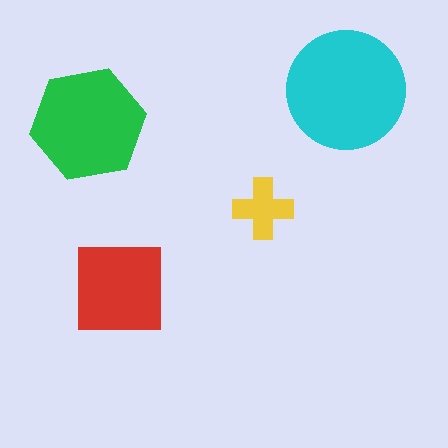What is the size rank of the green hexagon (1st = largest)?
2nd.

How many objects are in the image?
There are 4 objects in the image.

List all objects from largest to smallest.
The cyan circle, the green hexagon, the red square, the yellow cross.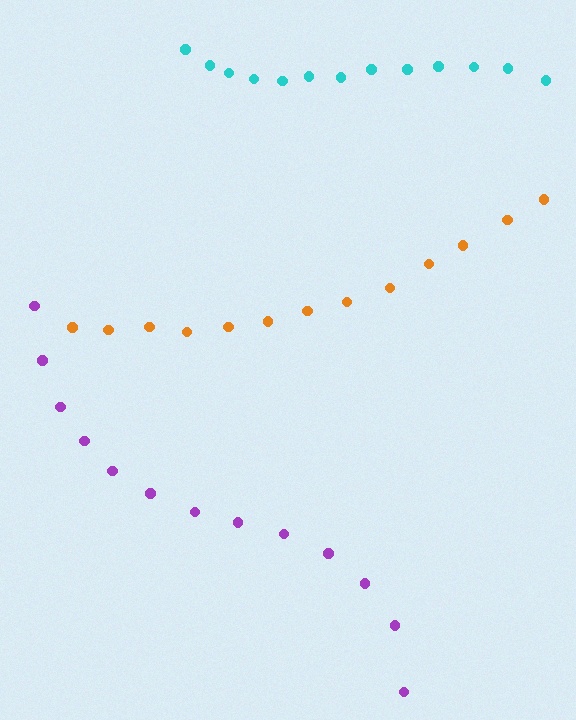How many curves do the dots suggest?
There are 3 distinct paths.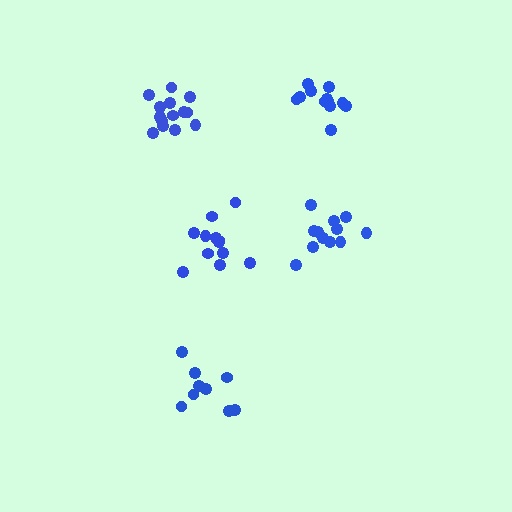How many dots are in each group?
Group 1: 12 dots, Group 2: 12 dots, Group 3: 12 dots, Group 4: 14 dots, Group 5: 9 dots (59 total).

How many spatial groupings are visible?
There are 5 spatial groupings.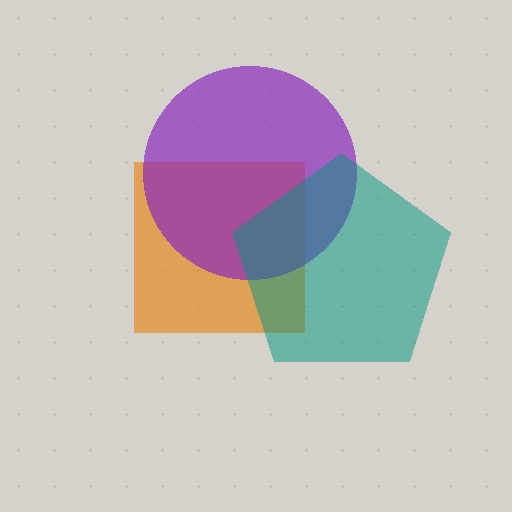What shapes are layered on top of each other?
The layered shapes are: an orange square, a purple circle, a teal pentagon.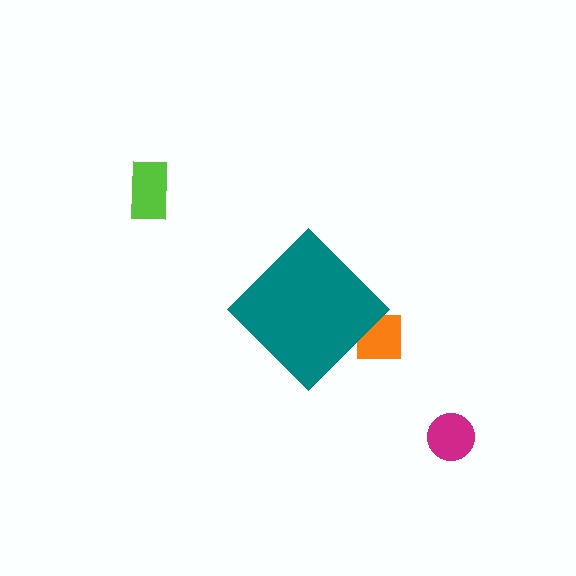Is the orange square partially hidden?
Yes, the orange square is partially hidden behind the teal diamond.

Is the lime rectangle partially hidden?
No, the lime rectangle is fully visible.